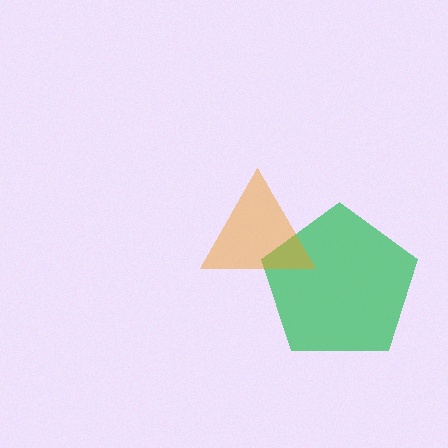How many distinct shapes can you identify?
There are 2 distinct shapes: a green pentagon, an orange triangle.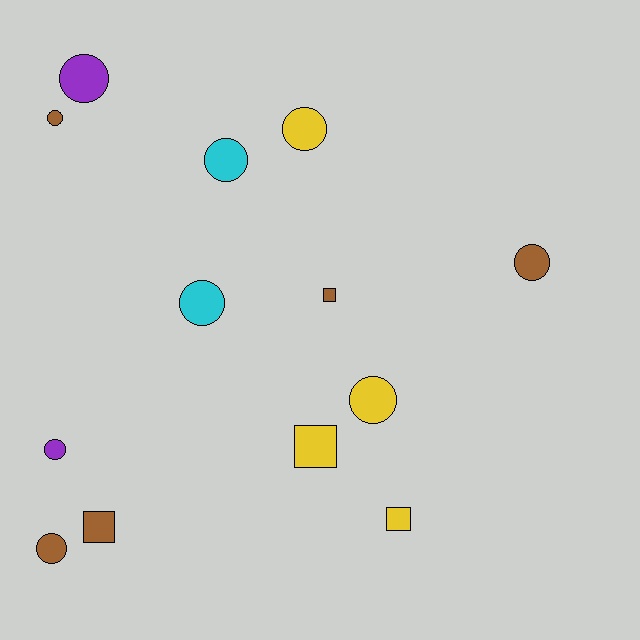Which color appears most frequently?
Brown, with 5 objects.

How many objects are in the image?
There are 13 objects.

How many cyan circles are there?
There are 2 cyan circles.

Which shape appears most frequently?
Circle, with 9 objects.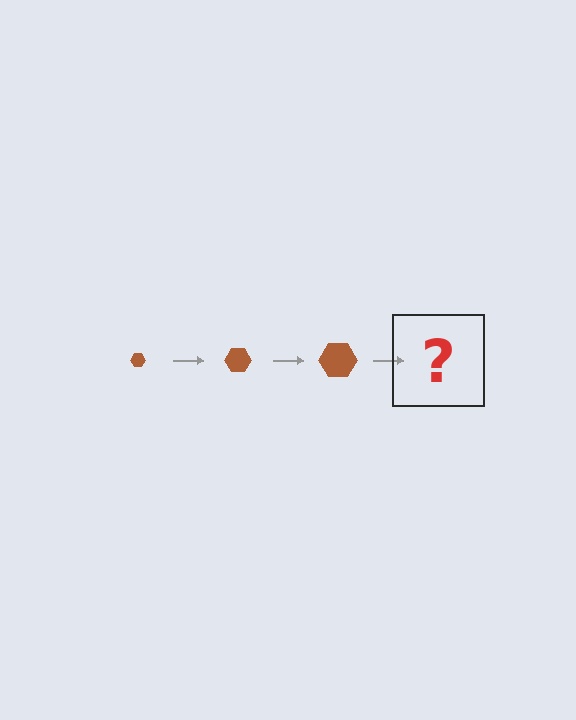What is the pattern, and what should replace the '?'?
The pattern is that the hexagon gets progressively larger each step. The '?' should be a brown hexagon, larger than the previous one.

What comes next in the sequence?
The next element should be a brown hexagon, larger than the previous one.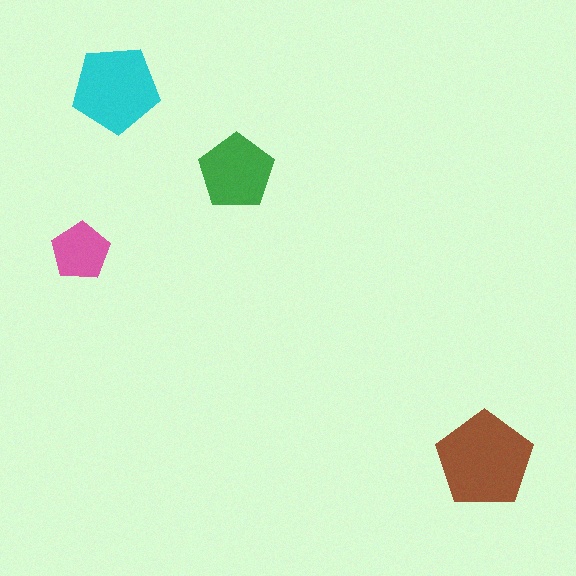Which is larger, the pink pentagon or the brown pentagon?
The brown one.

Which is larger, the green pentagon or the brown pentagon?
The brown one.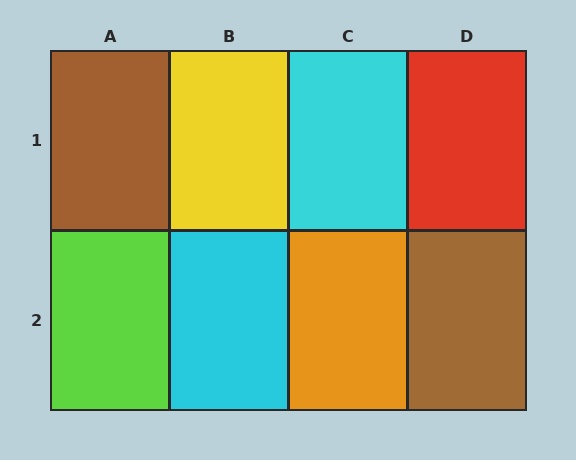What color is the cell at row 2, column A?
Lime.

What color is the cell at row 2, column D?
Brown.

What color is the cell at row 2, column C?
Orange.